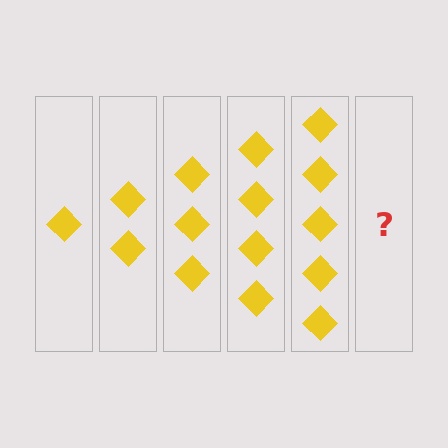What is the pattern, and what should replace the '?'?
The pattern is that each step adds one more diamond. The '?' should be 6 diamonds.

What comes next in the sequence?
The next element should be 6 diamonds.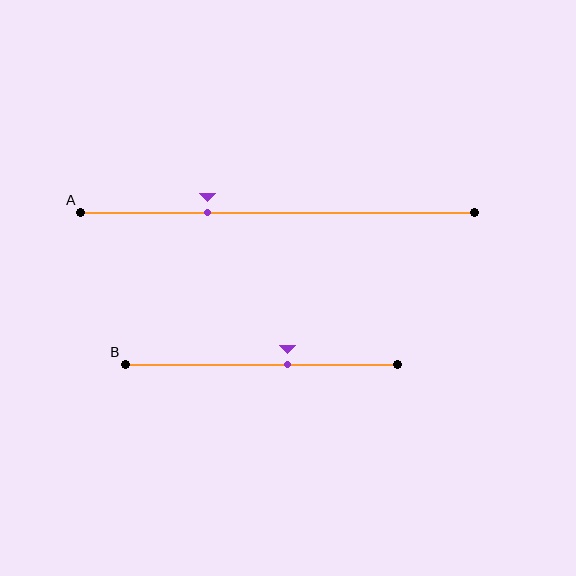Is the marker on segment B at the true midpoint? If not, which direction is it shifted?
No, the marker on segment B is shifted to the right by about 10% of the segment length.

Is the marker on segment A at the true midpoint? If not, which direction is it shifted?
No, the marker on segment A is shifted to the left by about 18% of the segment length.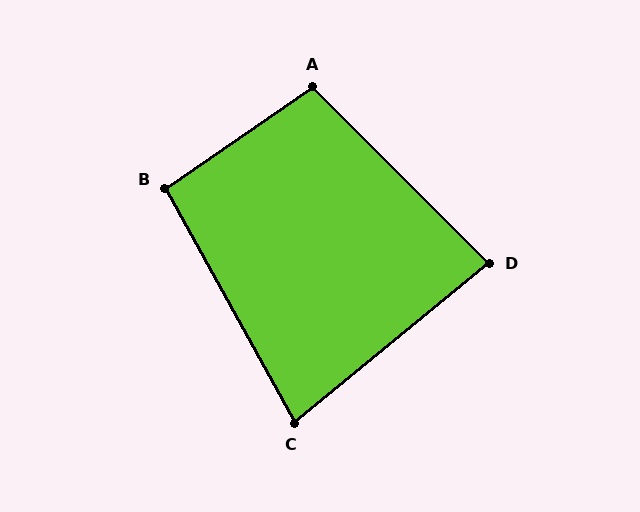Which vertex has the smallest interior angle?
C, at approximately 80 degrees.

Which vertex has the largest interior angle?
A, at approximately 100 degrees.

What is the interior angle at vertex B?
Approximately 96 degrees (obtuse).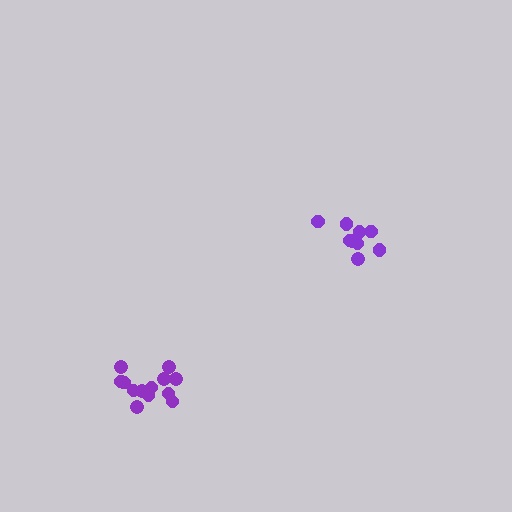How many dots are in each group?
Group 1: 9 dots, Group 2: 13 dots (22 total).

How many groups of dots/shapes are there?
There are 2 groups.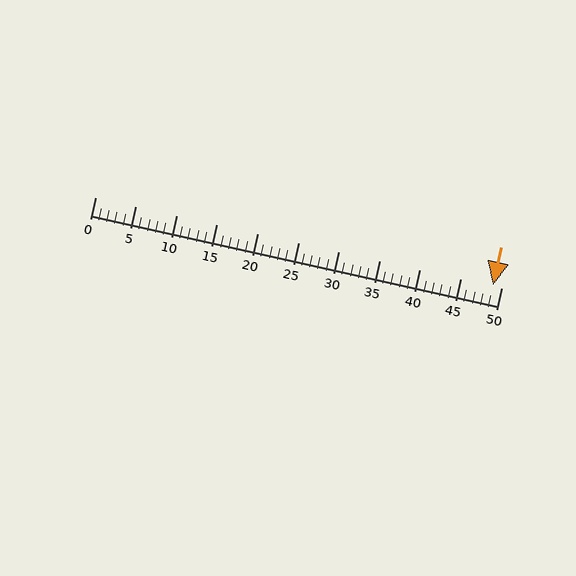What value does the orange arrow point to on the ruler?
The orange arrow points to approximately 49.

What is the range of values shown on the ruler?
The ruler shows values from 0 to 50.